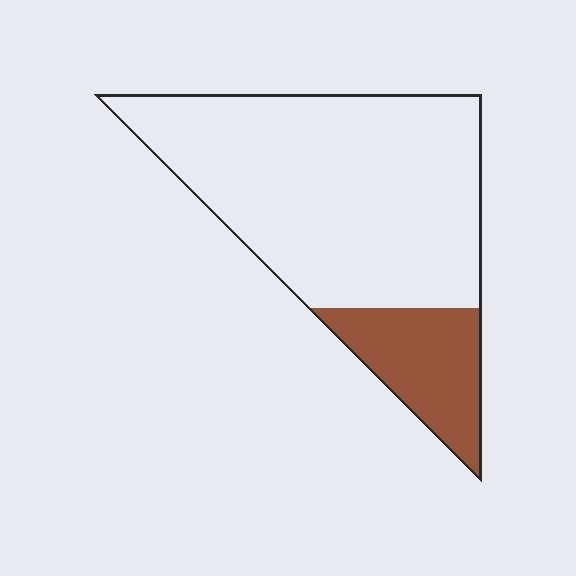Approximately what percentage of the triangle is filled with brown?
Approximately 20%.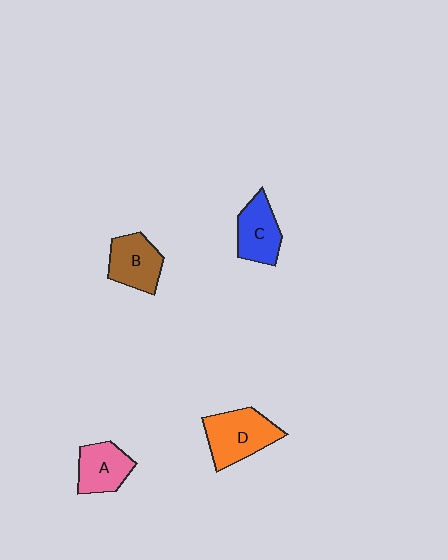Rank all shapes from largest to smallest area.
From largest to smallest: D (orange), B (brown), C (blue), A (pink).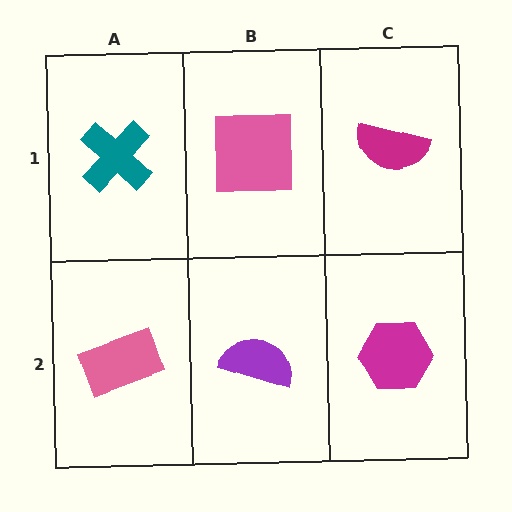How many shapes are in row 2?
3 shapes.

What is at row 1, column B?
A pink square.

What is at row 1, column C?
A magenta semicircle.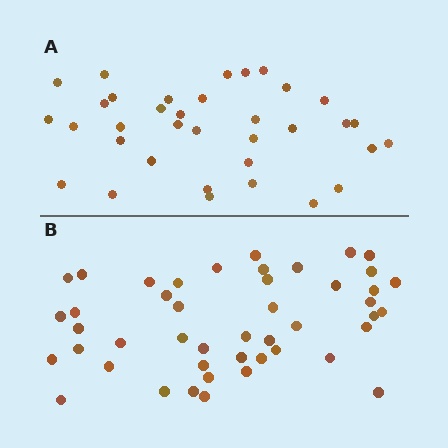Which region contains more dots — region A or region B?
Region B (the bottom region) has more dots.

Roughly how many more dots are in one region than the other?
Region B has roughly 12 or so more dots than region A.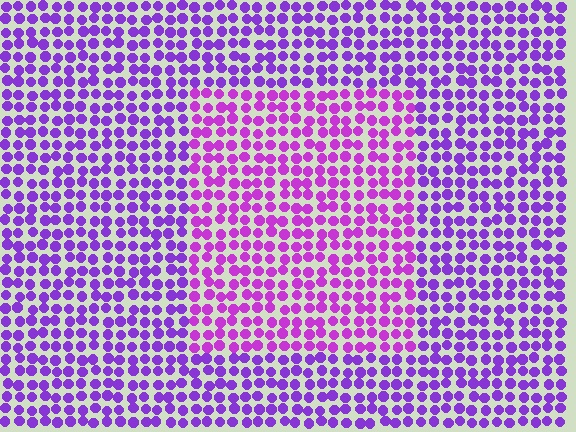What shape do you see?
I see a rectangle.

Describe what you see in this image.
The image is filled with small purple elements in a uniform arrangement. A rectangle-shaped region is visible where the elements are tinted to a slightly different hue, forming a subtle color boundary.